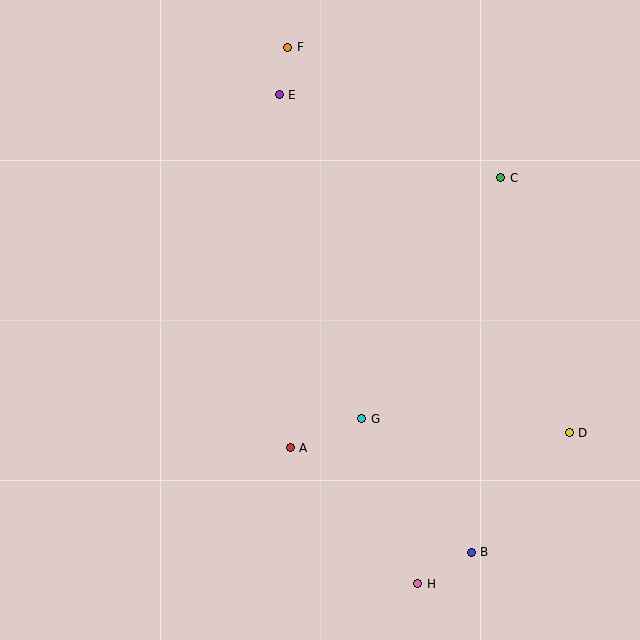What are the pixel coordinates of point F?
Point F is at (288, 47).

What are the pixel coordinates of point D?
Point D is at (569, 433).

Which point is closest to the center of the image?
Point G at (362, 419) is closest to the center.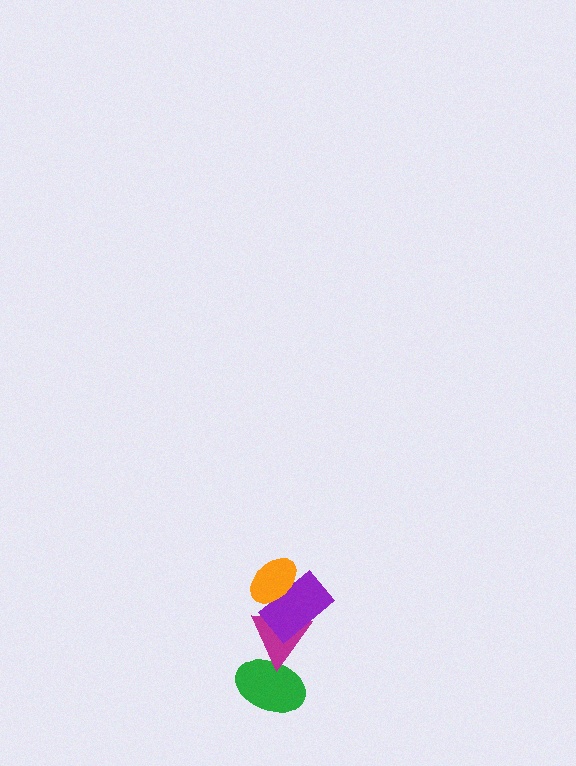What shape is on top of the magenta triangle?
The purple rectangle is on top of the magenta triangle.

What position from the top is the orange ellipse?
The orange ellipse is 1st from the top.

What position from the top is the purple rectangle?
The purple rectangle is 2nd from the top.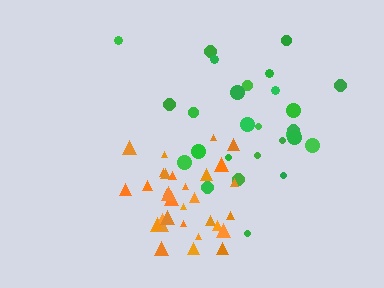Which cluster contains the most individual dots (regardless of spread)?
Orange (32).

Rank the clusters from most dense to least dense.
orange, green.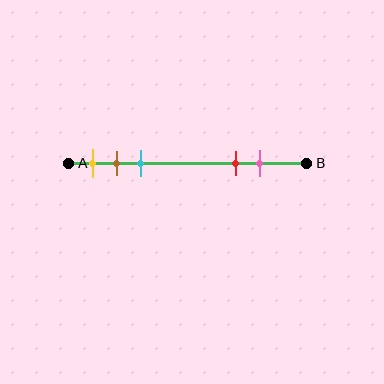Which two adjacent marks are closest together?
The brown and cyan marks are the closest adjacent pair.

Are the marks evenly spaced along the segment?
No, the marks are not evenly spaced.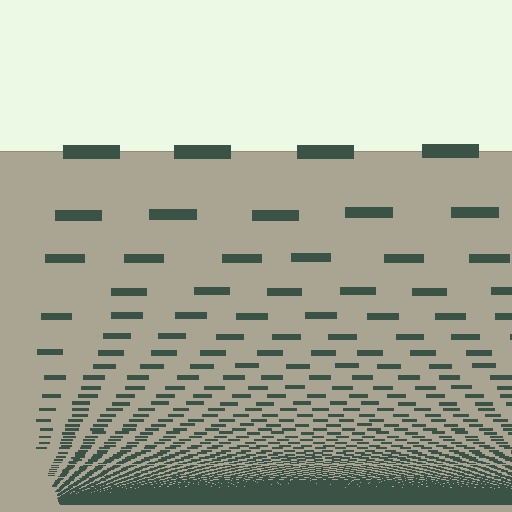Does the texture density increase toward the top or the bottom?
Density increases toward the bottom.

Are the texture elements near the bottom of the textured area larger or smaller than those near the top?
Smaller. The gradient is inverted — elements near the bottom are smaller and denser.